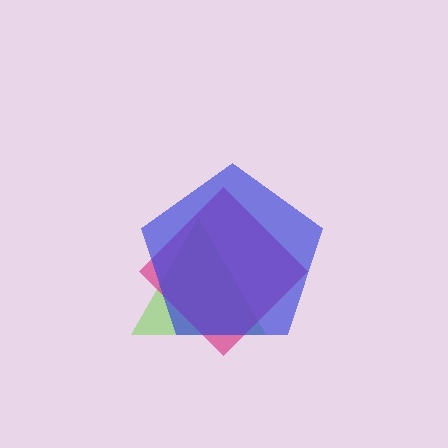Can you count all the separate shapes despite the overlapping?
Yes, there are 3 separate shapes.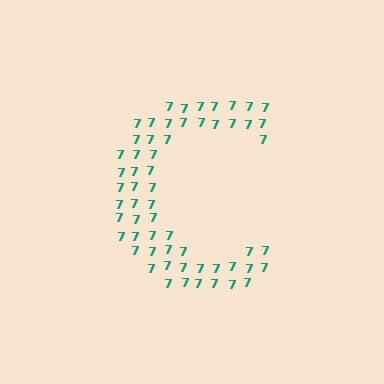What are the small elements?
The small elements are digit 7's.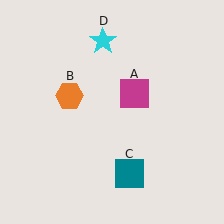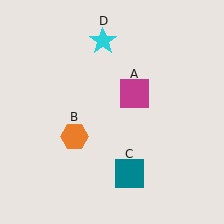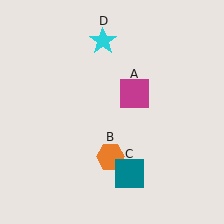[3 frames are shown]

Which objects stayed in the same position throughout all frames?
Magenta square (object A) and teal square (object C) and cyan star (object D) remained stationary.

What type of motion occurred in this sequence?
The orange hexagon (object B) rotated counterclockwise around the center of the scene.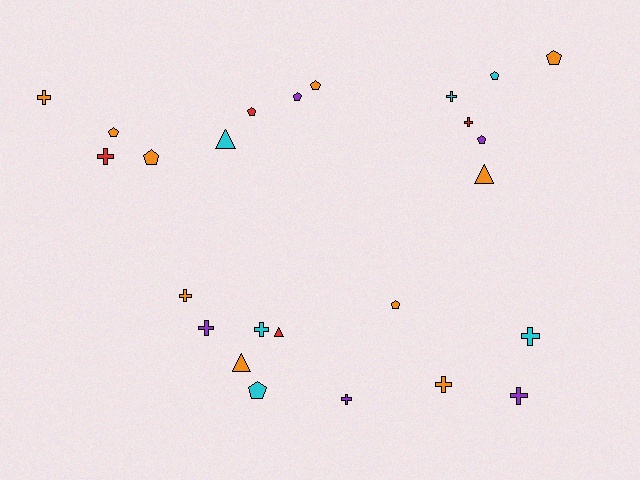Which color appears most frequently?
Orange, with 10 objects.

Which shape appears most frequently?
Cross, with 11 objects.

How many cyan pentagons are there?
There are 2 cyan pentagons.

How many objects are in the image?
There are 25 objects.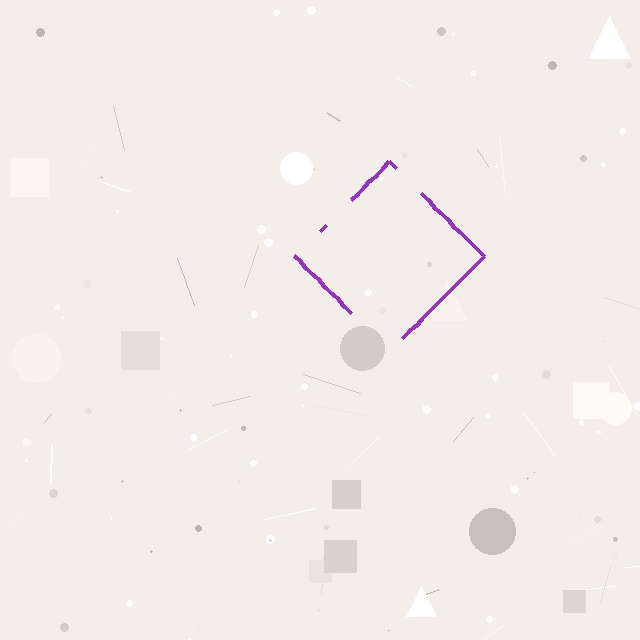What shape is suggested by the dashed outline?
The dashed outline suggests a diamond.